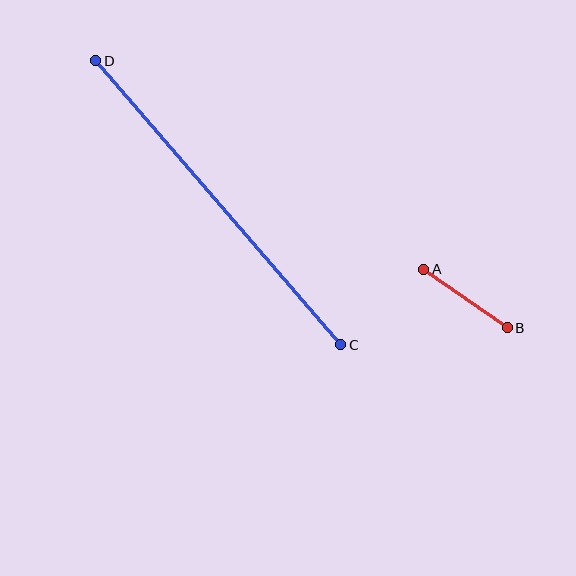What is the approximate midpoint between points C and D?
The midpoint is at approximately (218, 203) pixels.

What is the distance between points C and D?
The distance is approximately 375 pixels.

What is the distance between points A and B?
The distance is approximately 102 pixels.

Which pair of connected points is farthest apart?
Points C and D are farthest apart.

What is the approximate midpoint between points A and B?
The midpoint is at approximately (466, 299) pixels.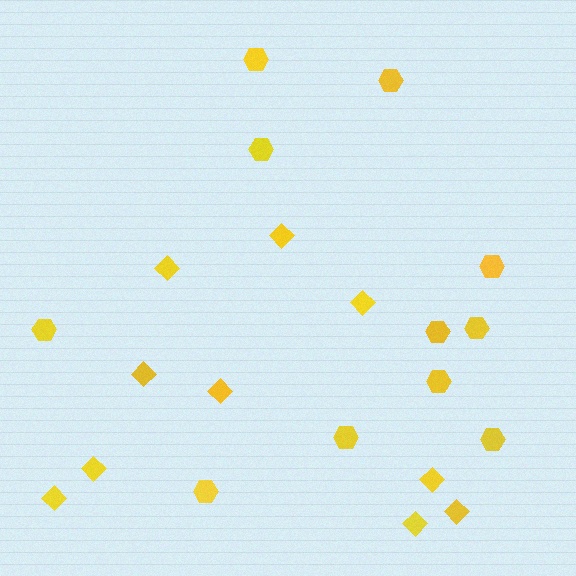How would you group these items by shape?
There are 2 groups: one group of diamonds (10) and one group of hexagons (11).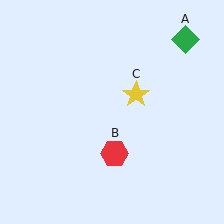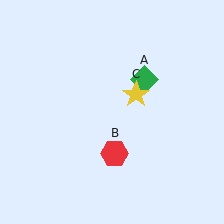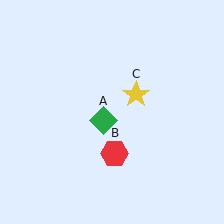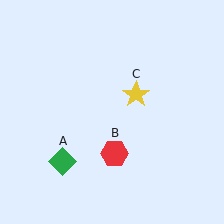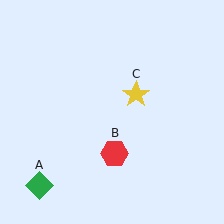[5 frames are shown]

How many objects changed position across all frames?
1 object changed position: green diamond (object A).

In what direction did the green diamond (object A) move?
The green diamond (object A) moved down and to the left.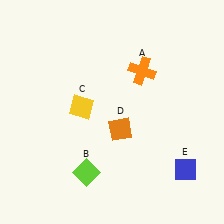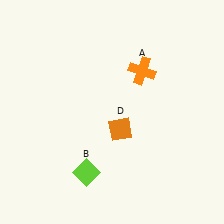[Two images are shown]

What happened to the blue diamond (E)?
The blue diamond (E) was removed in Image 2. It was in the bottom-right area of Image 1.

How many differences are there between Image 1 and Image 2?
There are 2 differences between the two images.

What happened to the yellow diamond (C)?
The yellow diamond (C) was removed in Image 2. It was in the top-left area of Image 1.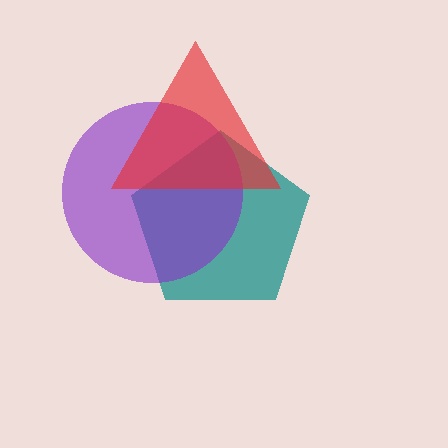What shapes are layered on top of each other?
The layered shapes are: a teal pentagon, a purple circle, a red triangle.